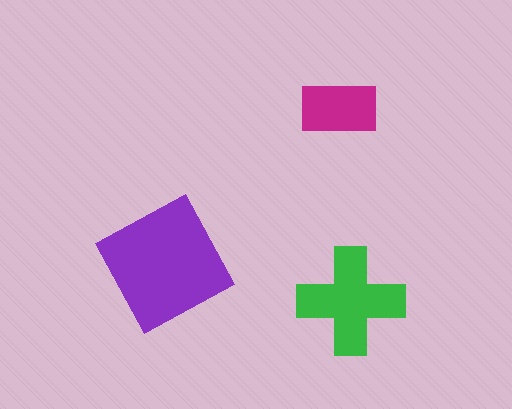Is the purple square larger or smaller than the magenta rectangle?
Larger.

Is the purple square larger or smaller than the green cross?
Larger.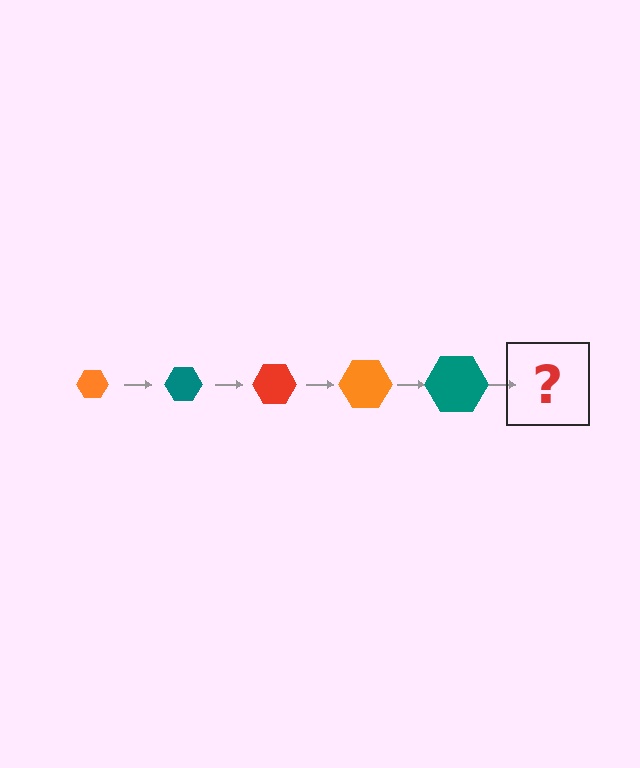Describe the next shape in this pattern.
It should be a red hexagon, larger than the previous one.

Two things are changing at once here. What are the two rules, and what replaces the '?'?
The two rules are that the hexagon grows larger each step and the color cycles through orange, teal, and red. The '?' should be a red hexagon, larger than the previous one.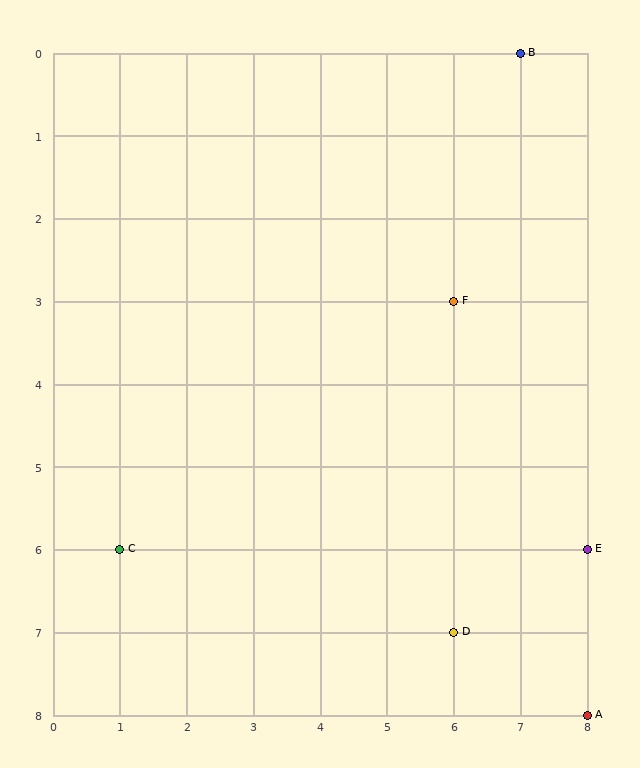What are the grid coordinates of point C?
Point C is at grid coordinates (1, 6).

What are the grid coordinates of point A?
Point A is at grid coordinates (8, 8).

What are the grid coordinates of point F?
Point F is at grid coordinates (6, 3).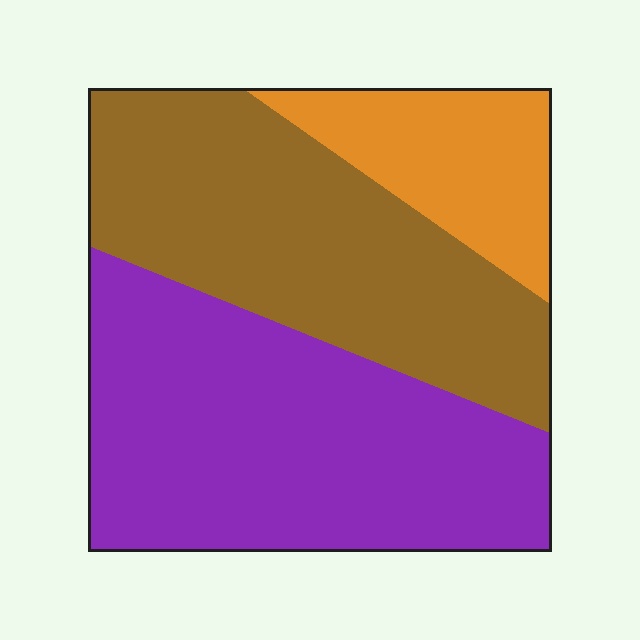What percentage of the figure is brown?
Brown takes up about three eighths (3/8) of the figure.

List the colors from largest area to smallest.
From largest to smallest: purple, brown, orange.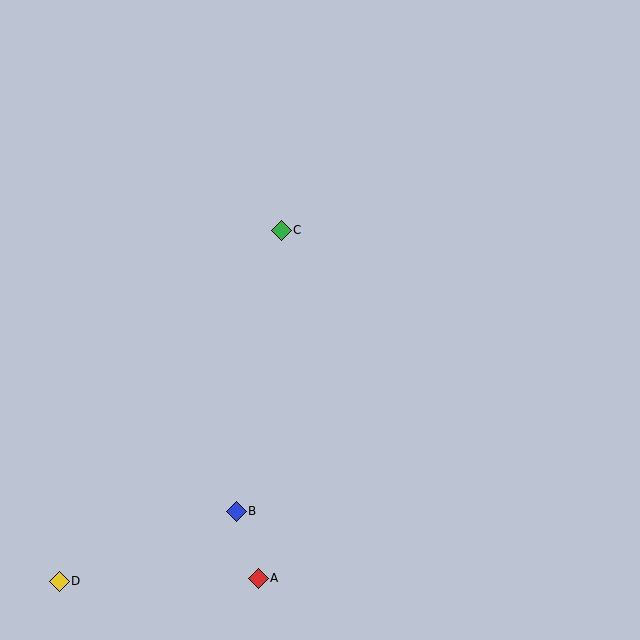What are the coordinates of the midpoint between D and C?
The midpoint between D and C is at (170, 406).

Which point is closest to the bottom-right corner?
Point A is closest to the bottom-right corner.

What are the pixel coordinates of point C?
Point C is at (281, 230).